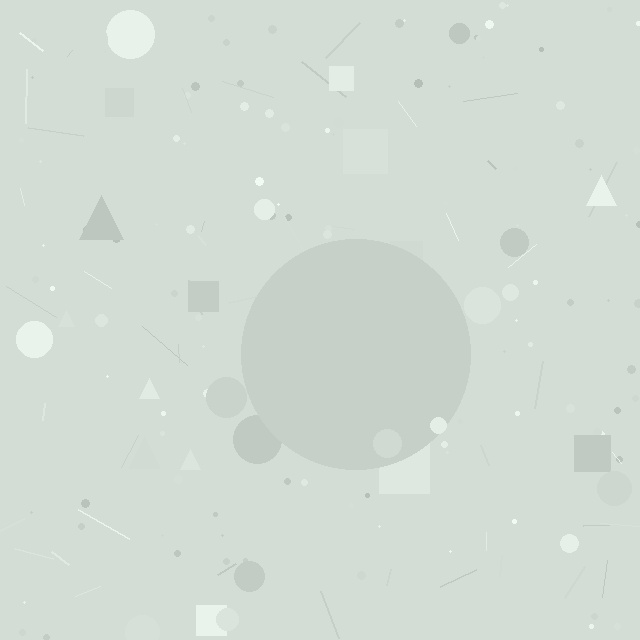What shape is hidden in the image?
A circle is hidden in the image.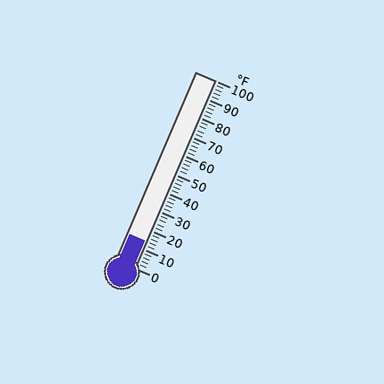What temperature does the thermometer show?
The thermometer shows approximately 14°F.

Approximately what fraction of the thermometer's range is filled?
The thermometer is filled to approximately 15% of its range.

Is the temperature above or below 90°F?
The temperature is below 90°F.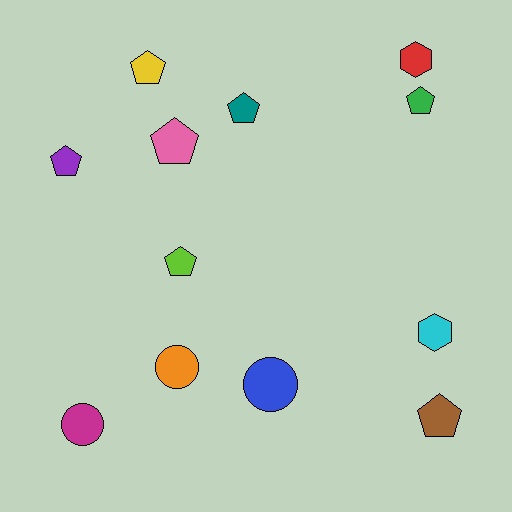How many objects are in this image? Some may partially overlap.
There are 12 objects.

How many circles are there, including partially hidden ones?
There are 3 circles.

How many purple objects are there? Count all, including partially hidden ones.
There is 1 purple object.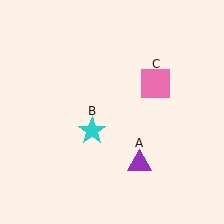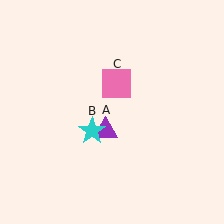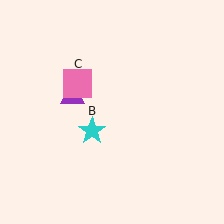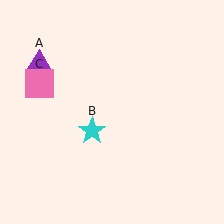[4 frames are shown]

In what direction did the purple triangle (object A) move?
The purple triangle (object A) moved up and to the left.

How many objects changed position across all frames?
2 objects changed position: purple triangle (object A), pink square (object C).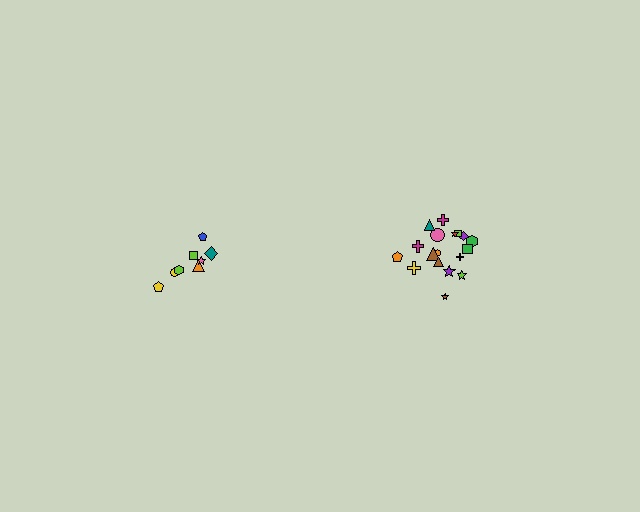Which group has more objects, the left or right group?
The right group.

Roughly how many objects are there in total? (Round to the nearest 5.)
Roughly 25 objects in total.